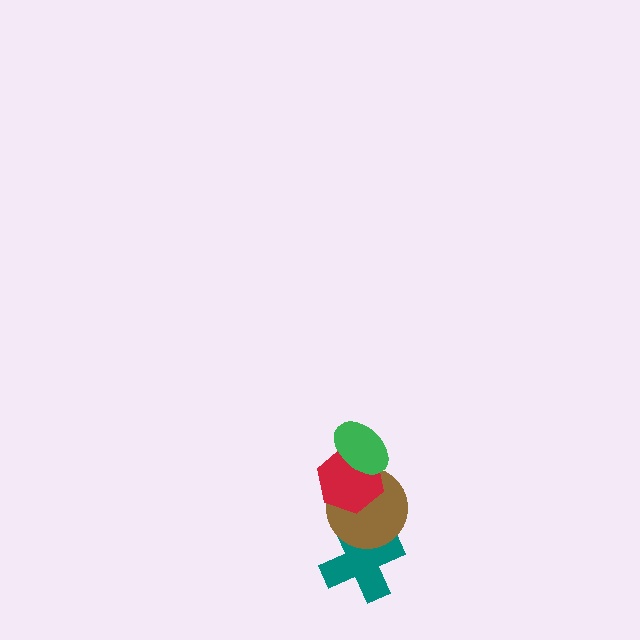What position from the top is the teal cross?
The teal cross is 4th from the top.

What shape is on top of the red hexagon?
The green ellipse is on top of the red hexagon.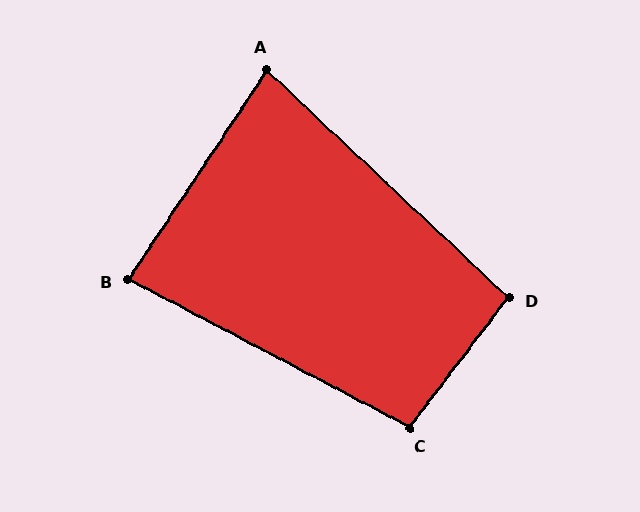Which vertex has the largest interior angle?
C, at approximately 100 degrees.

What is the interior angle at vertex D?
Approximately 96 degrees (obtuse).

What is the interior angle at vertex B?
Approximately 84 degrees (acute).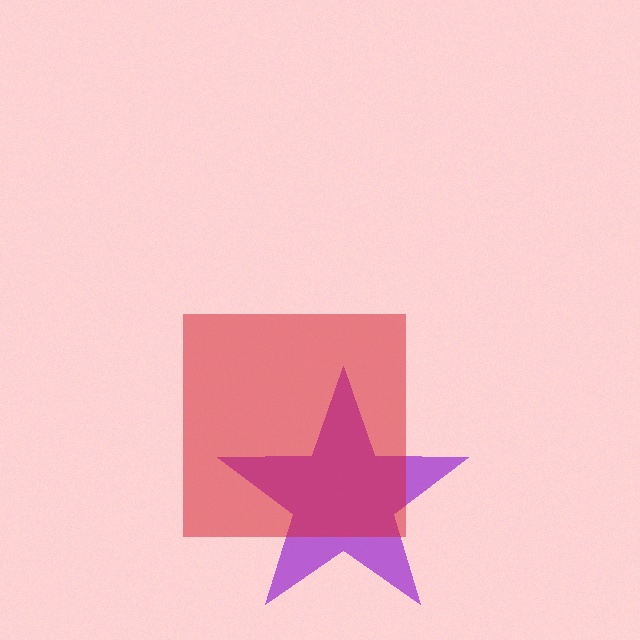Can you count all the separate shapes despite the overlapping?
Yes, there are 2 separate shapes.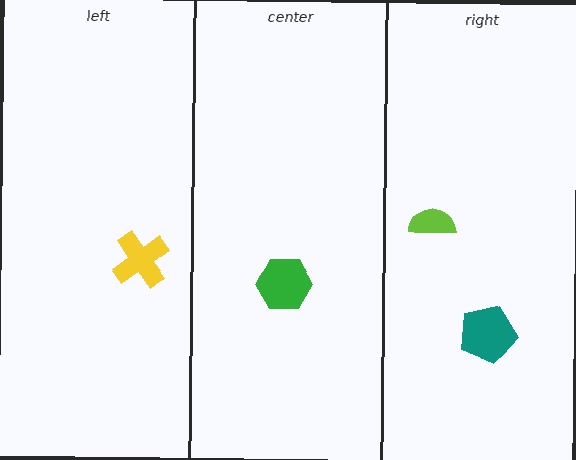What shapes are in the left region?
The yellow cross.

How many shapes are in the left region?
1.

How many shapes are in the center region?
1.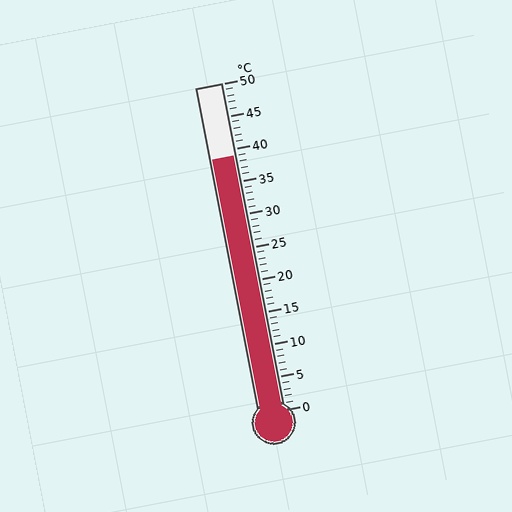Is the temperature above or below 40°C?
The temperature is below 40°C.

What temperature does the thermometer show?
The thermometer shows approximately 39°C.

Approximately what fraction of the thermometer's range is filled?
The thermometer is filled to approximately 80% of its range.